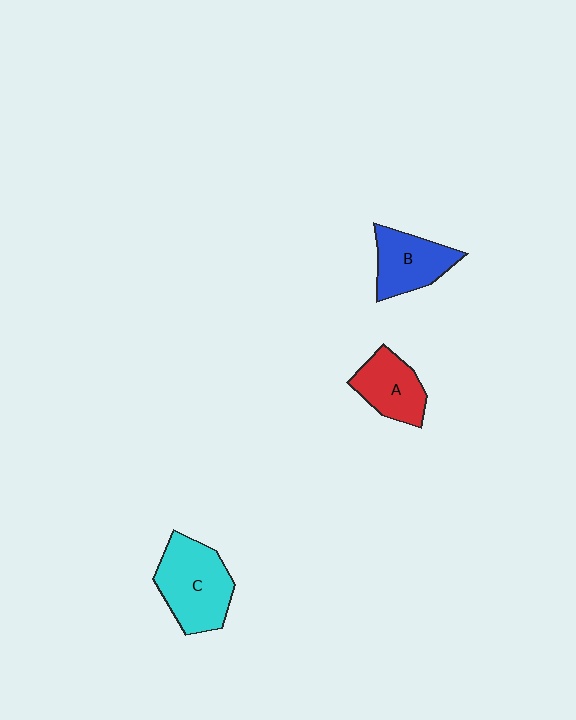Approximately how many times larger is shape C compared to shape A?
Approximately 1.5 times.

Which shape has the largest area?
Shape C (cyan).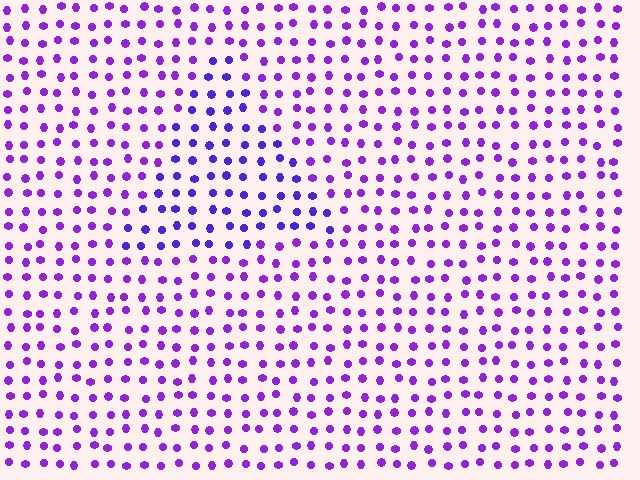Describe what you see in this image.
The image is filled with small purple elements in a uniform arrangement. A triangle-shaped region is visible where the elements are tinted to a slightly different hue, forming a subtle color boundary.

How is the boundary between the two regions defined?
The boundary is defined purely by a slight shift in hue (about 23 degrees). Spacing, size, and orientation are identical on both sides.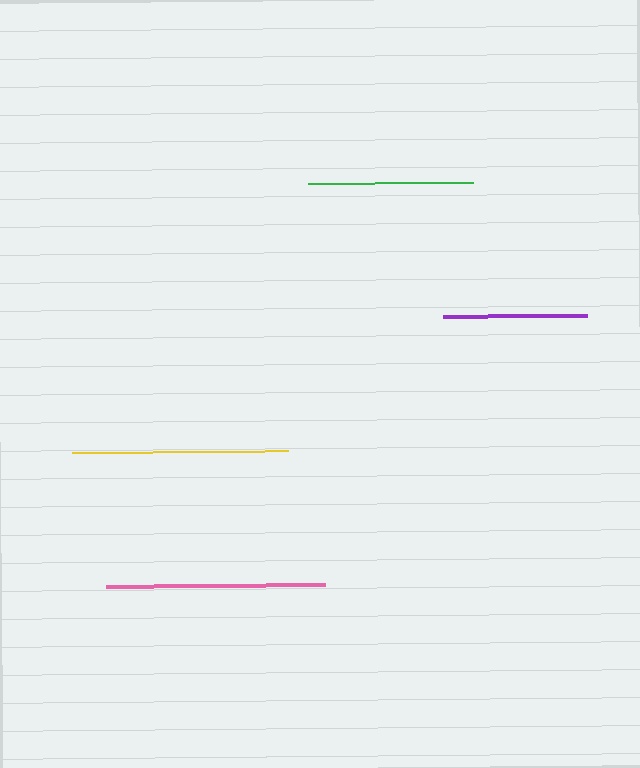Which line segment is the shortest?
The purple line is the shortest at approximately 144 pixels.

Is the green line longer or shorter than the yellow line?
The yellow line is longer than the green line.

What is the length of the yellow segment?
The yellow segment is approximately 217 pixels long.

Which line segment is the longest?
The pink line is the longest at approximately 219 pixels.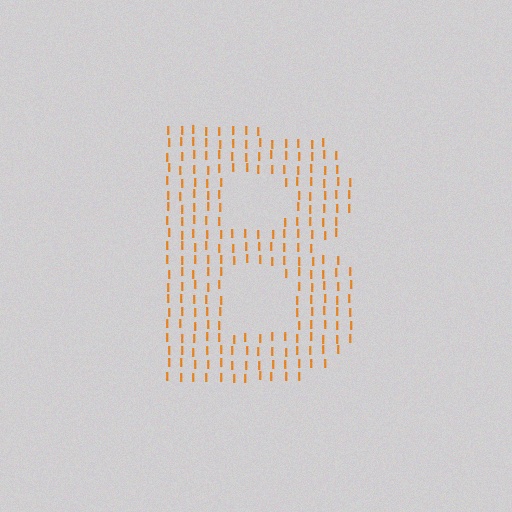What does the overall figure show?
The overall figure shows the letter B.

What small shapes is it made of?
It is made of small letter I's.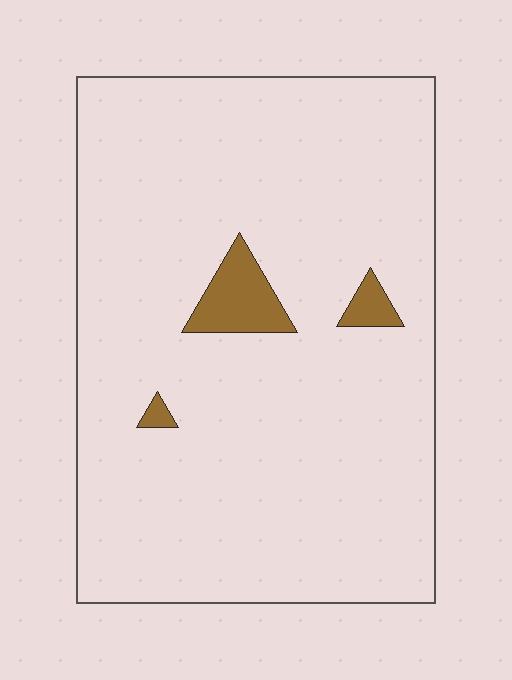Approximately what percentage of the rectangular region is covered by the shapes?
Approximately 5%.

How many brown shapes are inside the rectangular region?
3.